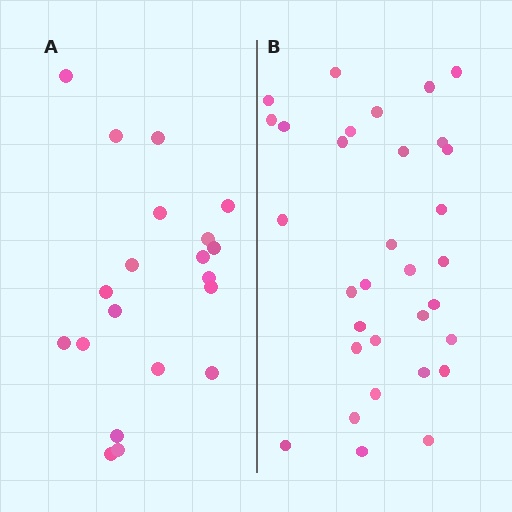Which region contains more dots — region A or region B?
Region B (the right region) has more dots.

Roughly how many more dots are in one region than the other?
Region B has roughly 12 or so more dots than region A.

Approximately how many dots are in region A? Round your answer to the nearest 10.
About 20 dots.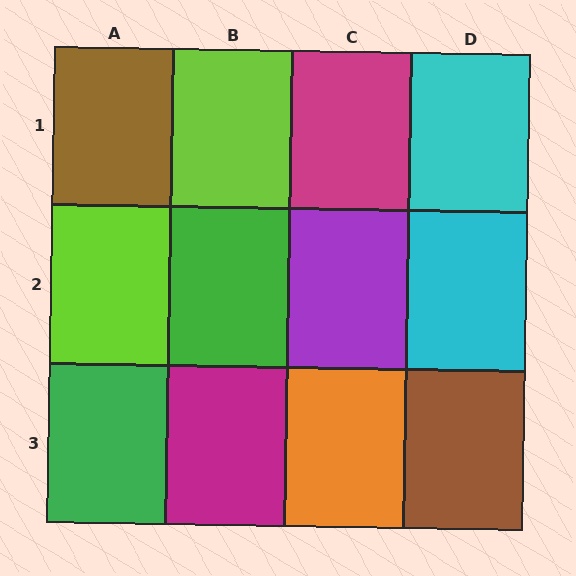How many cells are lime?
2 cells are lime.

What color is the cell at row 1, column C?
Magenta.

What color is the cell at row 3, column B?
Magenta.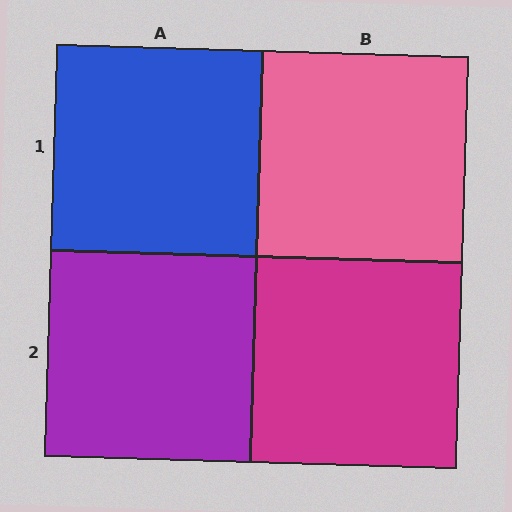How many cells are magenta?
1 cell is magenta.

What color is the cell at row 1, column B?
Pink.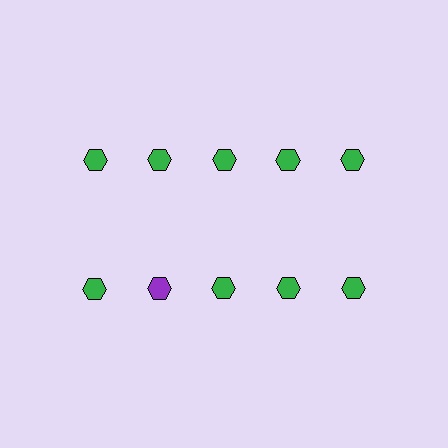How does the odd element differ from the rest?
It has a different color: purple instead of green.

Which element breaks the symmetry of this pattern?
The purple hexagon in the second row, second from left column breaks the symmetry. All other shapes are green hexagons.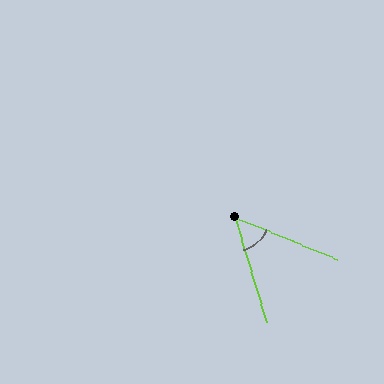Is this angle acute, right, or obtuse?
It is acute.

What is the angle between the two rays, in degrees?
Approximately 51 degrees.